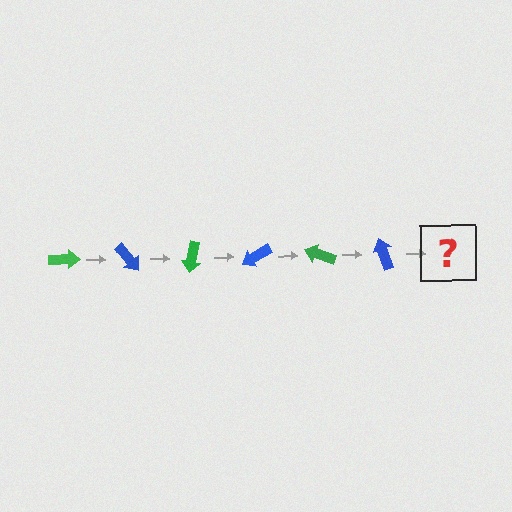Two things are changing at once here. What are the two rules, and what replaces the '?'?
The two rules are that it rotates 50 degrees each step and the color cycles through green and blue. The '?' should be a green arrow, rotated 300 degrees from the start.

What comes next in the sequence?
The next element should be a green arrow, rotated 300 degrees from the start.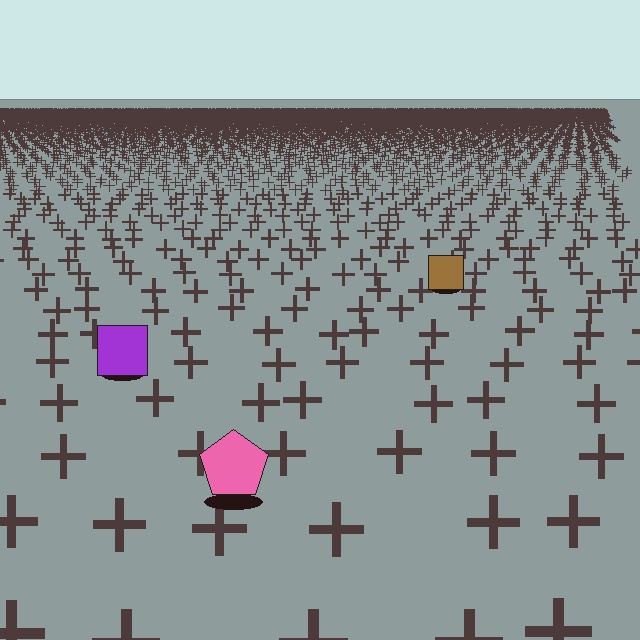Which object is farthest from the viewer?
The brown square is farthest from the viewer. It appears smaller and the ground texture around it is denser.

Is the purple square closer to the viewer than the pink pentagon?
No. The pink pentagon is closer — you can tell from the texture gradient: the ground texture is coarser near it.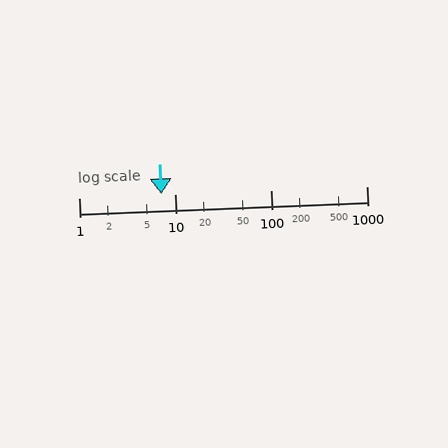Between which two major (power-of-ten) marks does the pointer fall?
The pointer is between 1 and 10.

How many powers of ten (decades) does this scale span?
The scale spans 3 decades, from 1 to 1000.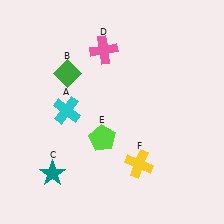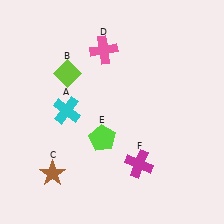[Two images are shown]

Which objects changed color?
B changed from green to lime. C changed from teal to brown. F changed from yellow to magenta.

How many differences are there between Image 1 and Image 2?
There are 3 differences between the two images.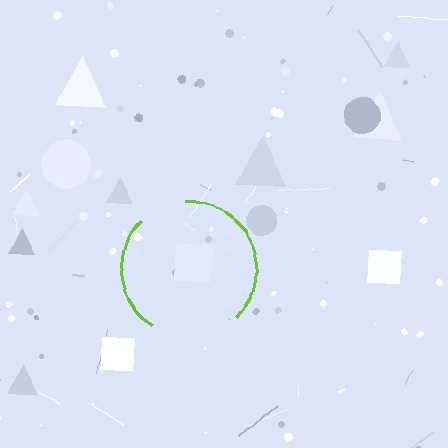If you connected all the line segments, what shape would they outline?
They would outline a circle.